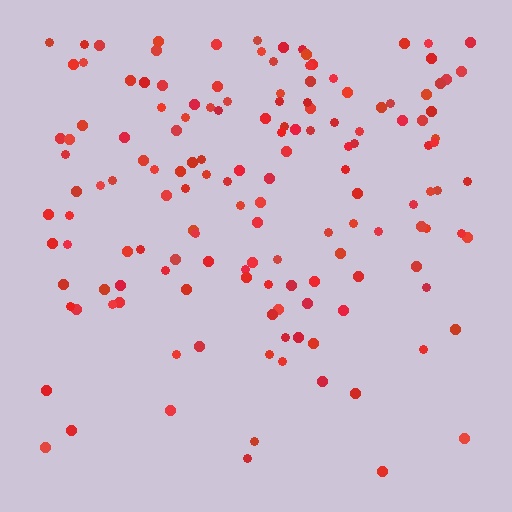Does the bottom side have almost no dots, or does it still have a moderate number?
Still a moderate number, just noticeably fewer than the top.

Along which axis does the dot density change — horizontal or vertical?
Vertical.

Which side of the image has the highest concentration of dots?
The top.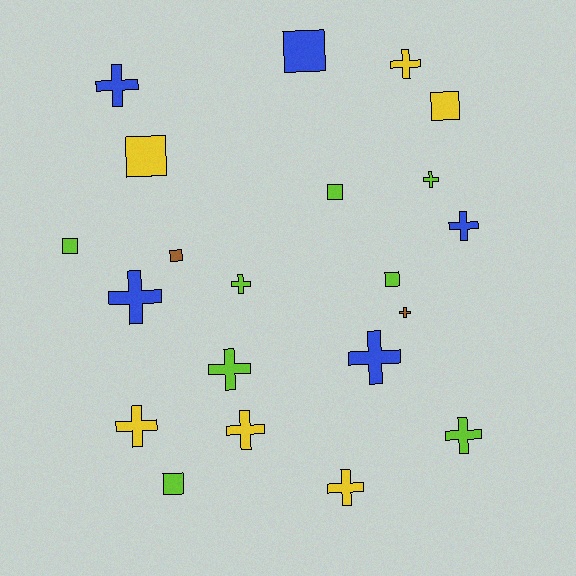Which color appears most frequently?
Lime, with 8 objects.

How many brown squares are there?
There is 1 brown square.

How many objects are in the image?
There are 21 objects.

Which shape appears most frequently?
Cross, with 13 objects.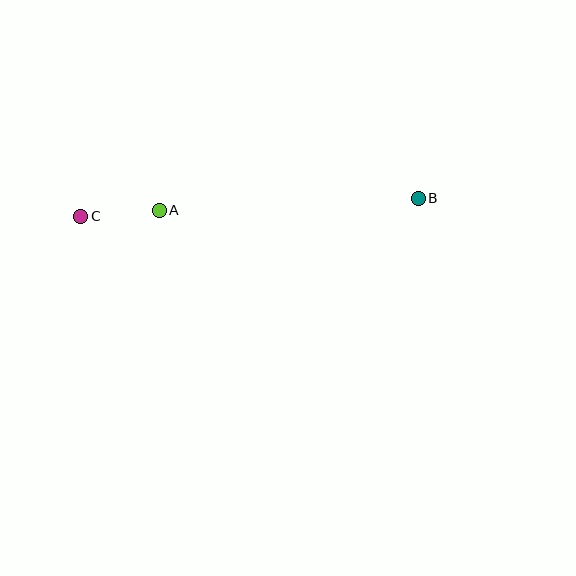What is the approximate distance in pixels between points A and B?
The distance between A and B is approximately 259 pixels.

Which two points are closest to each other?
Points A and C are closest to each other.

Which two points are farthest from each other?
Points B and C are farthest from each other.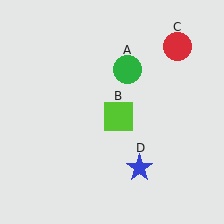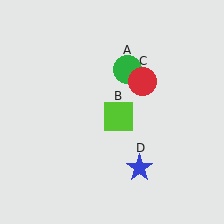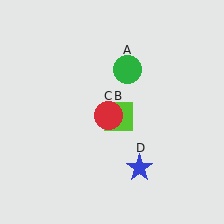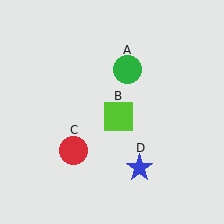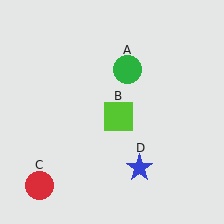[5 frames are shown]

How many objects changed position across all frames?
1 object changed position: red circle (object C).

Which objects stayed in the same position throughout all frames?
Green circle (object A) and lime square (object B) and blue star (object D) remained stationary.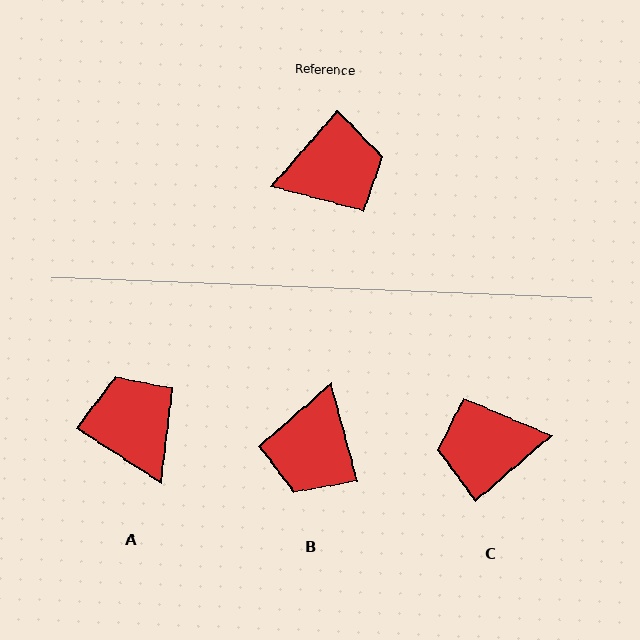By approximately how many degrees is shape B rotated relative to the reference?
Approximately 124 degrees clockwise.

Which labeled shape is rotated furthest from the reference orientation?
C, about 172 degrees away.